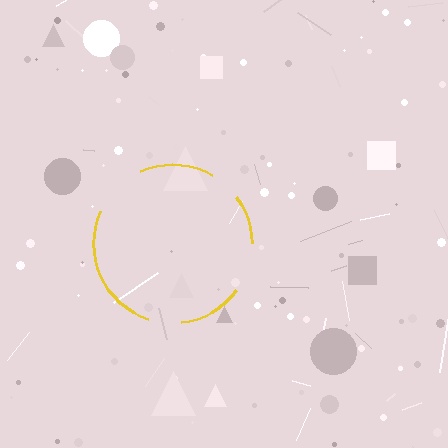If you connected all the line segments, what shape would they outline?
They would outline a circle.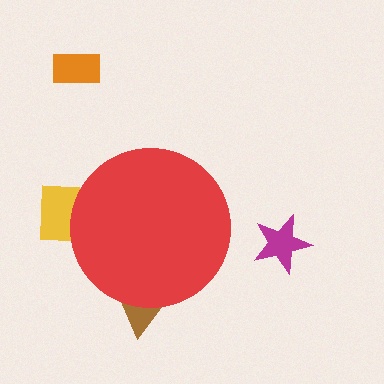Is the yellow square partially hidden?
Yes, the yellow square is partially hidden behind the red circle.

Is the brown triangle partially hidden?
Yes, the brown triangle is partially hidden behind the red circle.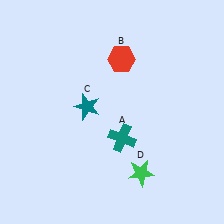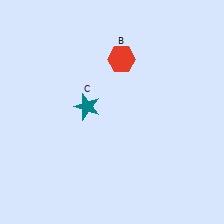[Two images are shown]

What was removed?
The green star (D), the teal cross (A) were removed in Image 2.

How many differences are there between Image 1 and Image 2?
There are 2 differences between the two images.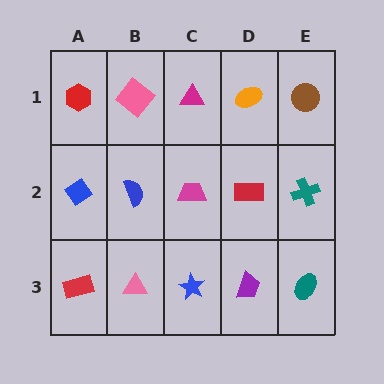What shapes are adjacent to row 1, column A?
A blue diamond (row 2, column A), a pink diamond (row 1, column B).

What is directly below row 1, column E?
A teal cross.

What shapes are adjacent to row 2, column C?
A magenta triangle (row 1, column C), a blue star (row 3, column C), a blue semicircle (row 2, column B), a red rectangle (row 2, column D).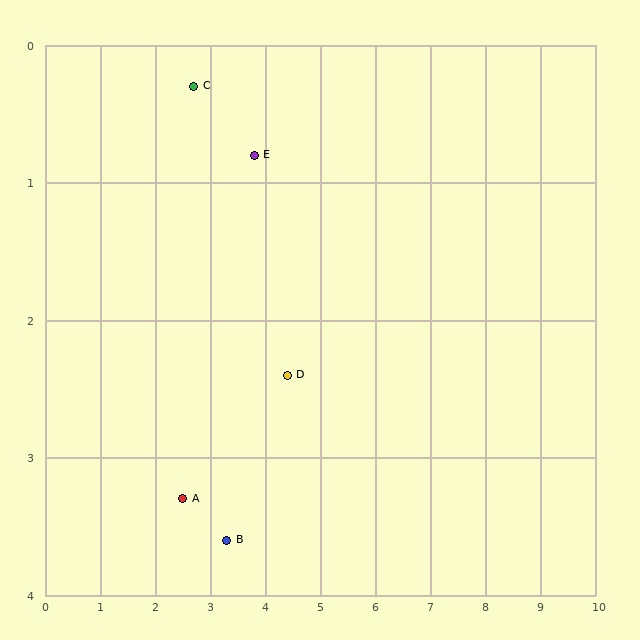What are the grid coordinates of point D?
Point D is at approximately (4.4, 2.4).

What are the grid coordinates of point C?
Point C is at approximately (2.7, 0.3).